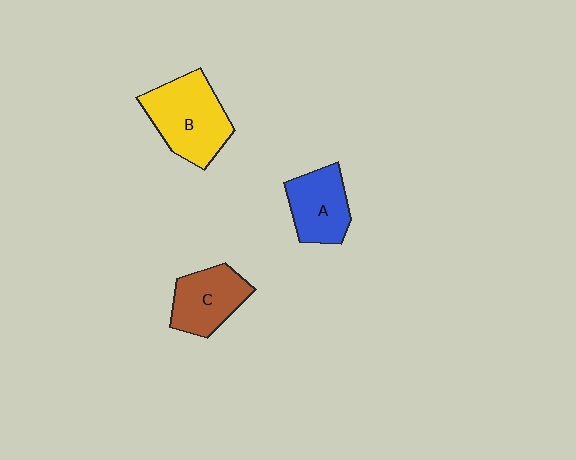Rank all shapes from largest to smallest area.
From largest to smallest: B (yellow), C (brown), A (blue).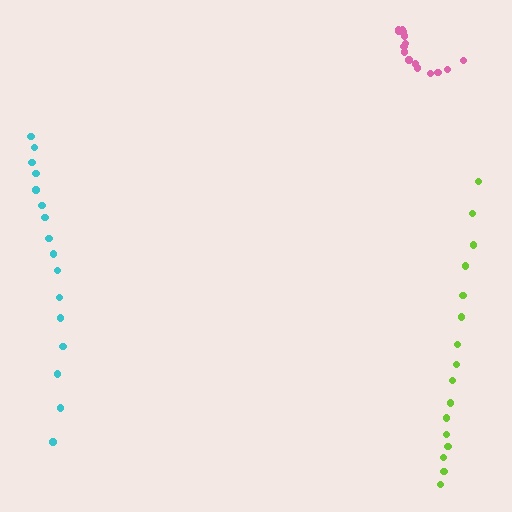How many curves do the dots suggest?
There are 3 distinct paths.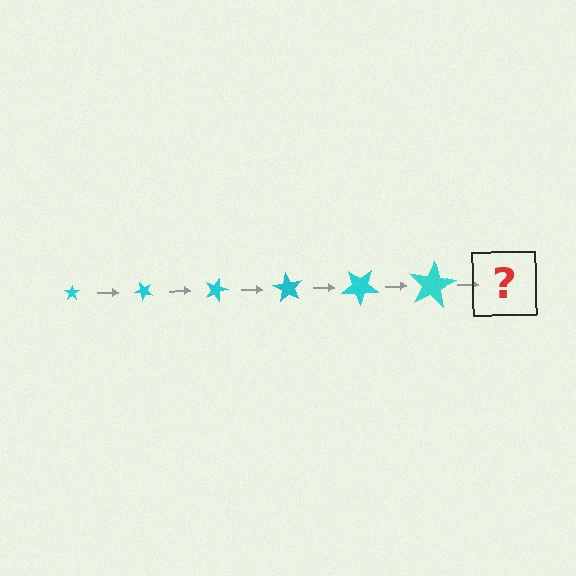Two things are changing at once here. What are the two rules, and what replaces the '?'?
The two rules are that the star grows larger each step and it rotates 45 degrees each step. The '?' should be a star, larger than the previous one and rotated 270 degrees from the start.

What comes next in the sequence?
The next element should be a star, larger than the previous one and rotated 270 degrees from the start.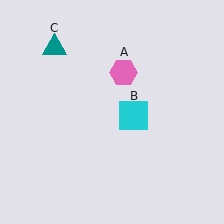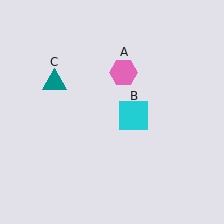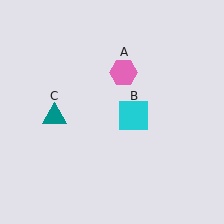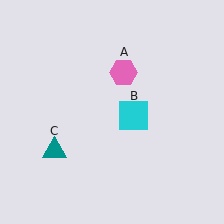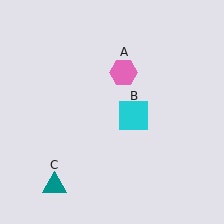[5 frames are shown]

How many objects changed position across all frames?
1 object changed position: teal triangle (object C).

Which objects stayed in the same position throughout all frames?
Pink hexagon (object A) and cyan square (object B) remained stationary.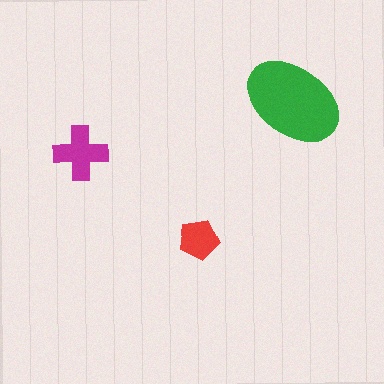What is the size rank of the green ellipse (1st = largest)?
1st.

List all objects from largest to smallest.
The green ellipse, the magenta cross, the red pentagon.